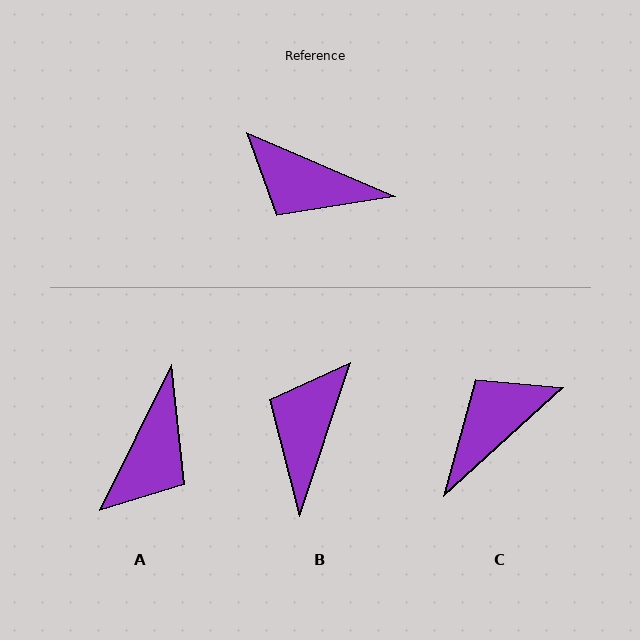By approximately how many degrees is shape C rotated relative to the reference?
Approximately 115 degrees clockwise.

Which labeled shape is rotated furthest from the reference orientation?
C, about 115 degrees away.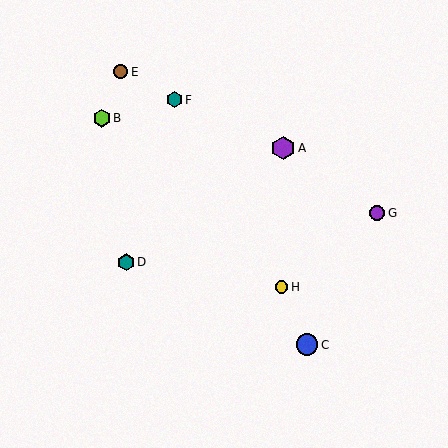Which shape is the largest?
The purple hexagon (labeled A) is the largest.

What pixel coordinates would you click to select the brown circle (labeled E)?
Click at (121, 72) to select the brown circle E.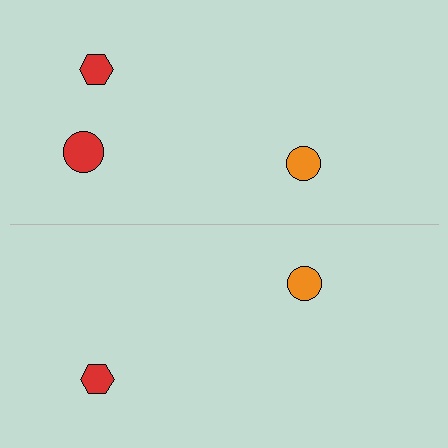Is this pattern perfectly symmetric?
No, the pattern is not perfectly symmetric. A red circle is missing from the bottom side.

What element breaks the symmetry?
A red circle is missing from the bottom side.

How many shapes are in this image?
There are 5 shapes in this image.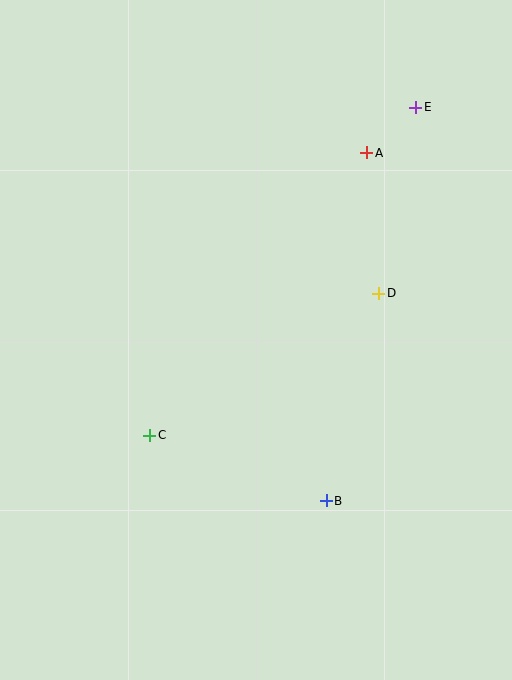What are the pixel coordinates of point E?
Point E is at (416, 107).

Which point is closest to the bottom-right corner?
Point B is closest to the bottom-right corner.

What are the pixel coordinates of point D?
Point D is at (379, 293).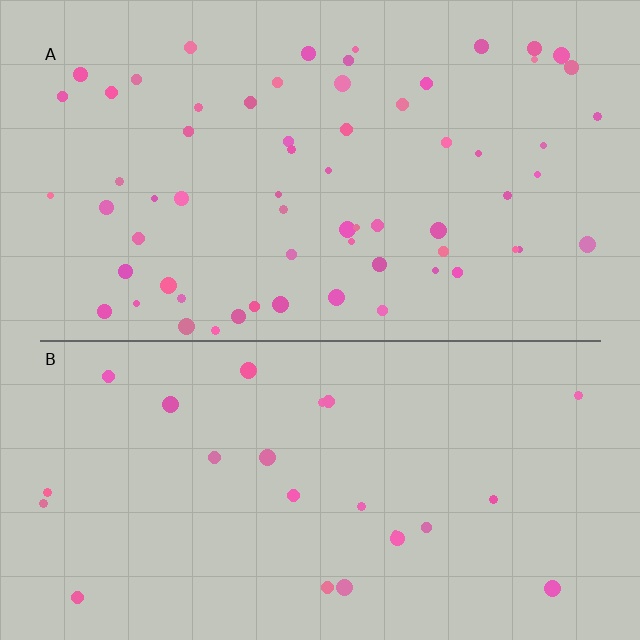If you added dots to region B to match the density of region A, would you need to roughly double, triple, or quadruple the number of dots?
Approximately triple.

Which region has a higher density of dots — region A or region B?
A (the top).